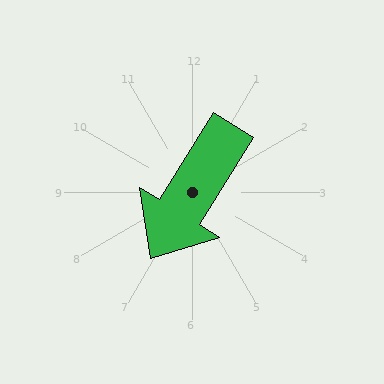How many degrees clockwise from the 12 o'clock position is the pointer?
Approximately 212 degrees.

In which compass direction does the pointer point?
Southwest.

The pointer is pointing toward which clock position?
Roughly 7 o'clock.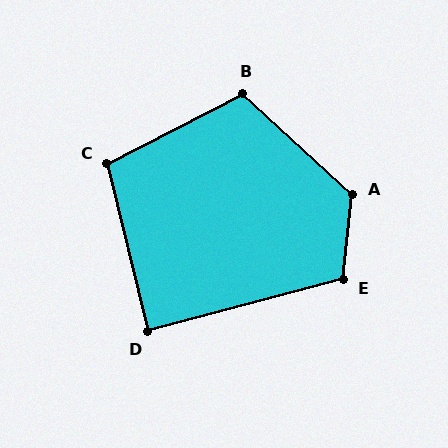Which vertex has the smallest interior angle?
D, at approximately 89 degrees.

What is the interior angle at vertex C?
Approximately 104 degrees (obtuse).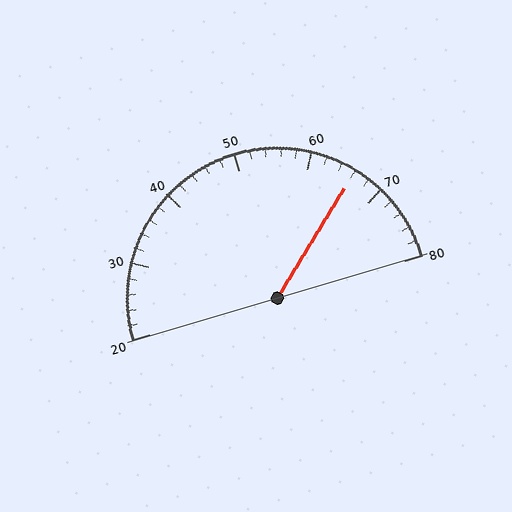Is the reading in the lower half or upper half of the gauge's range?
The reading is in the upper half of the range (20 to 80).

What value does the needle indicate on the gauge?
The needle indicates approximately 66.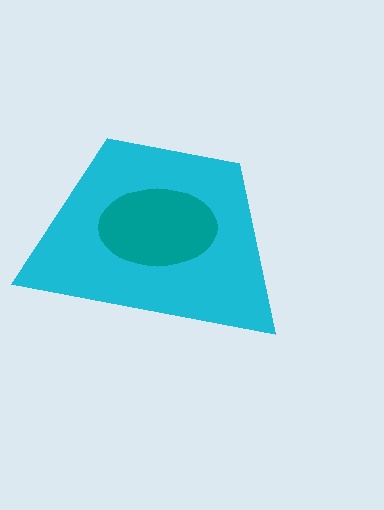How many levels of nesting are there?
2.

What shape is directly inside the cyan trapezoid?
The teal ellipse.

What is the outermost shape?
The cyan trapezoid.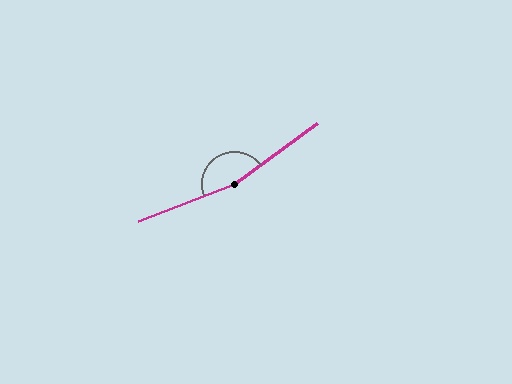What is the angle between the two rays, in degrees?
Approximately 165 degrees.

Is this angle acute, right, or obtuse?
It is obtuse.